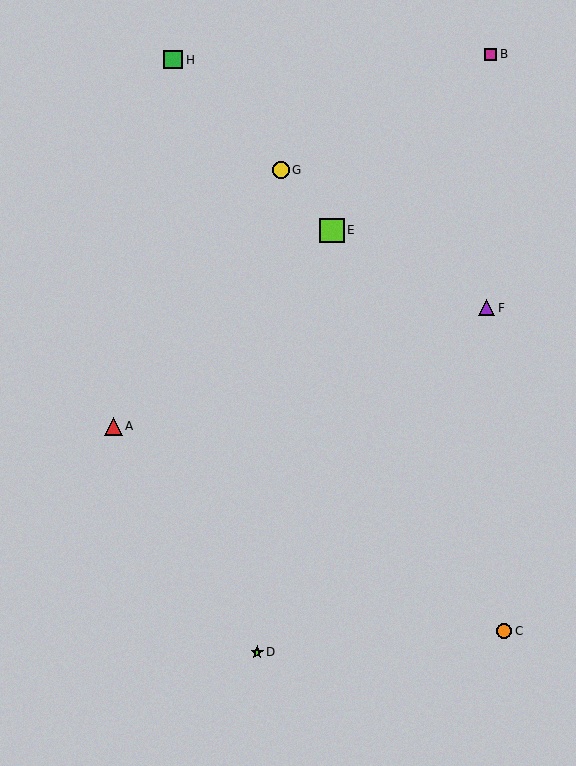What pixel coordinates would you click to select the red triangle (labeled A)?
Click at (113, 426) to select the red triangle A.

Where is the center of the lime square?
The center of the lime square is at (332, 230).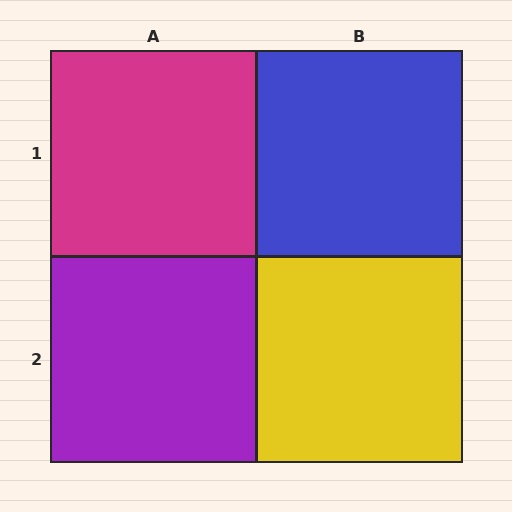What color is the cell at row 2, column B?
Yellow.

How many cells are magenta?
1 cell is magenta.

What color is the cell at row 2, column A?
Purple.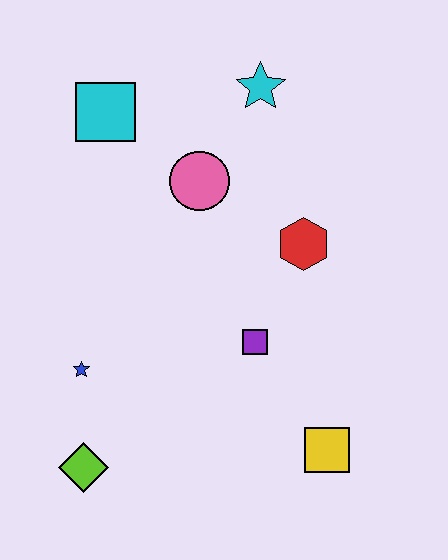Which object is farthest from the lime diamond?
The cyan star is farthest from the lime diamond.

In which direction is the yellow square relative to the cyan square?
The yellow square is below the cyan square.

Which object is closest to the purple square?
The red hexagon is closest to the purple square.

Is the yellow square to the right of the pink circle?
Yes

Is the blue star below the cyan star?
Yes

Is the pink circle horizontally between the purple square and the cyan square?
Yes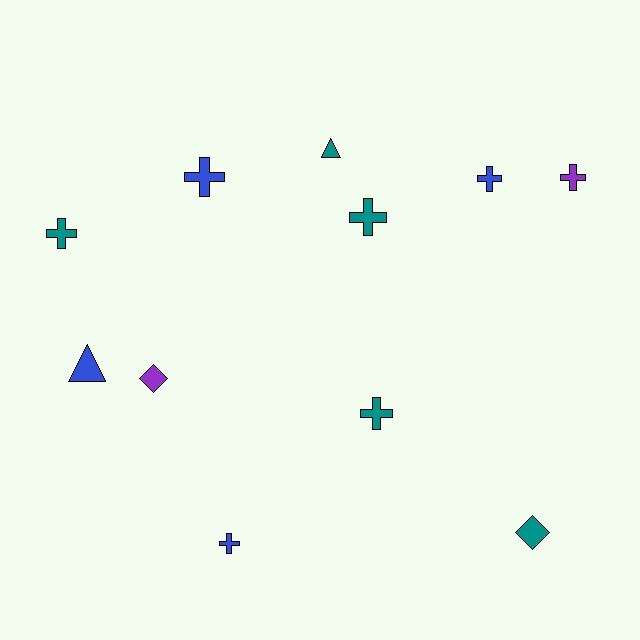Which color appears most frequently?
Teal, with 5 objects.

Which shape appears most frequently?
Cross, with 7 objects.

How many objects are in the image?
There are 11 objects.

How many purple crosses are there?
There is 1 purple cross.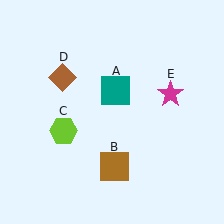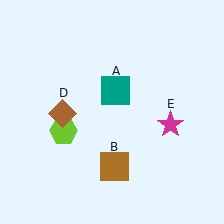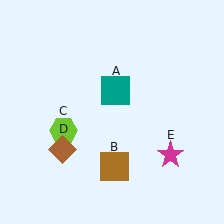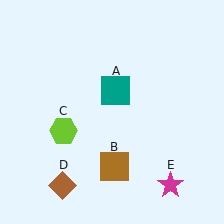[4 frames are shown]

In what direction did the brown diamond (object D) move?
The brown diamond (object D) moved down.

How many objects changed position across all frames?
2 objects changed position: brown diamond (object D), magenta star (object E).